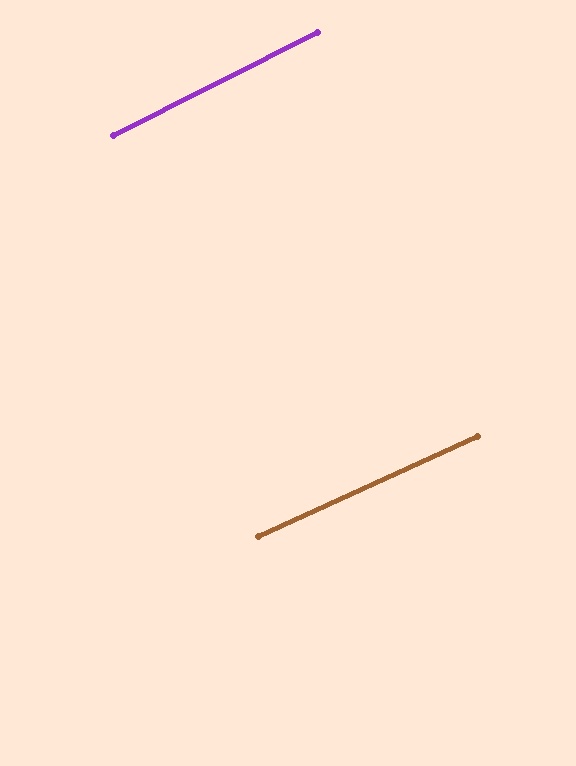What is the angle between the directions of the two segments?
Approximately 2 degrees.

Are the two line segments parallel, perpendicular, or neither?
Parallel — their directions differ by only 1.9°.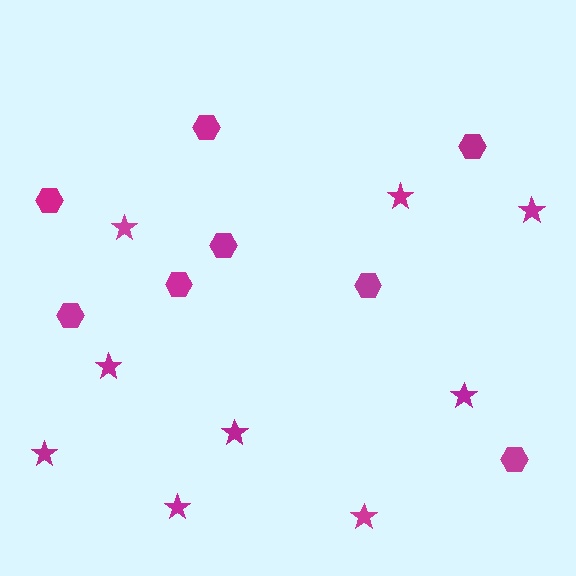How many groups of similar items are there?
There are 2 groups: one group of stars (9) and one group of hexagons (8).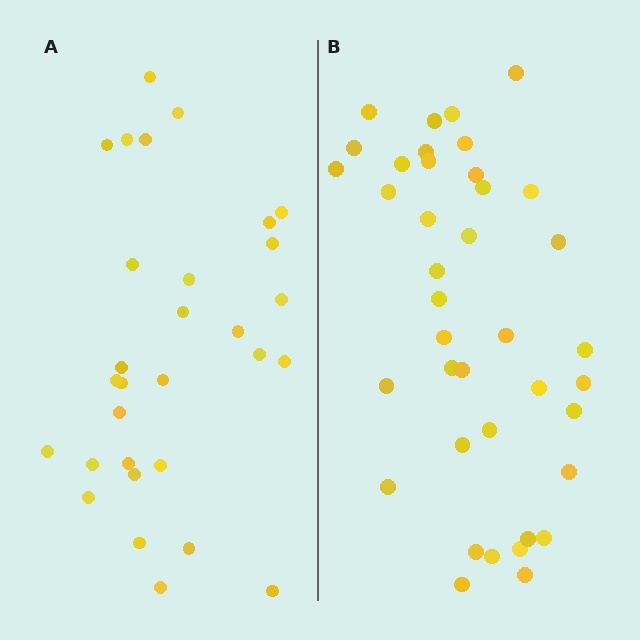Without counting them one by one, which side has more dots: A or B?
Region B (the right region) has more dots.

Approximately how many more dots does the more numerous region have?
Region B has roughly 8 or so more dots than region A.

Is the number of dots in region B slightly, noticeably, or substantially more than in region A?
Region B has noticeably more, but not dramatically so. The ratio is roughly 1.3 to 1.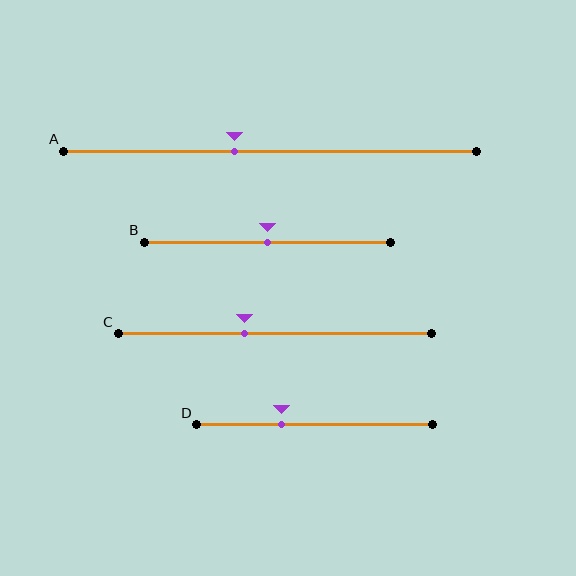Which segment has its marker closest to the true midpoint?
Segment B has its marker closest to the true midpoint.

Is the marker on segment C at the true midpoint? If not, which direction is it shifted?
No, the marker on segment C is shifted to the left by about 10% of the segment length.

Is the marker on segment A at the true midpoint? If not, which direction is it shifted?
No, the marker on segment A is shifted to the left by about 9% of the segment length.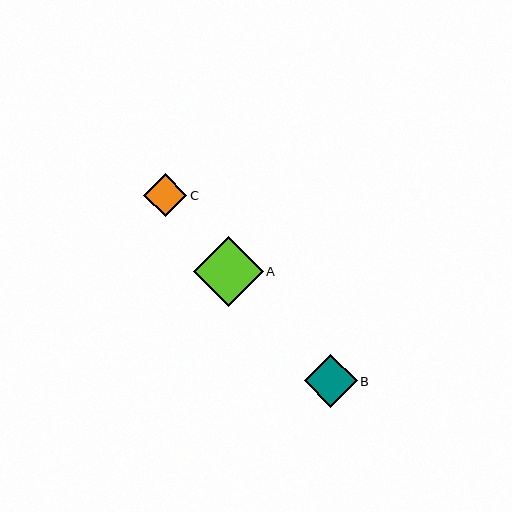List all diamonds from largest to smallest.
From largest to smallest: A, B, C.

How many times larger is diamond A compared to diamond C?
Diamond A is approximately 1.6 times the size of diamond C.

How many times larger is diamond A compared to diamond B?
Diamond A is approximately 1.3 times the size of diamond B.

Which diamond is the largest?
Diamond A is the largest with a size of approximately 69 pixels.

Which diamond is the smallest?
Diamond C is the smallest with a size of approximately 43 pixels.